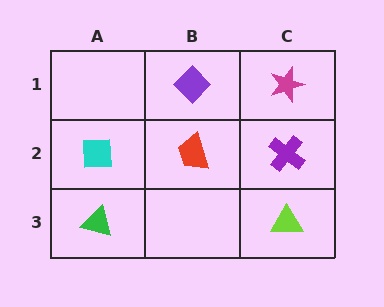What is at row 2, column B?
A red trapezoid.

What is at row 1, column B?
A purple diamond.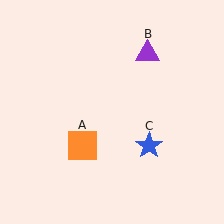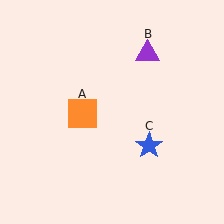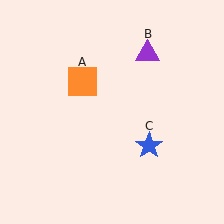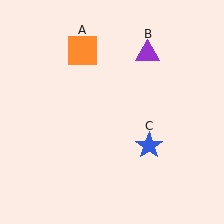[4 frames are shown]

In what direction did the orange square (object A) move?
The orange square (object A) moved up.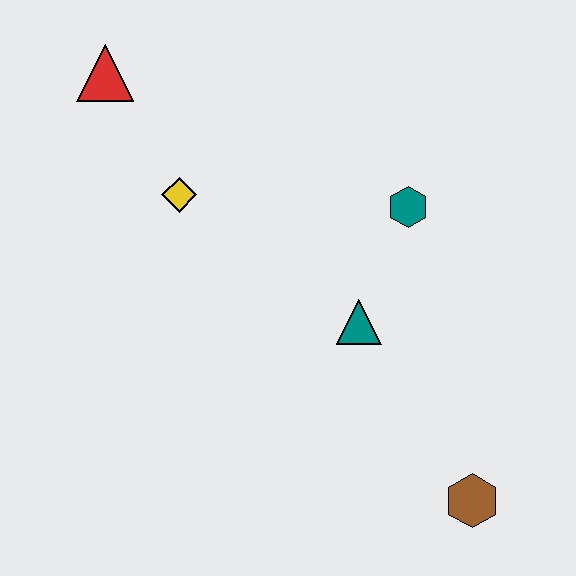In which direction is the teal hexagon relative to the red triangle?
The teal hexagon is to the right of the red triangle.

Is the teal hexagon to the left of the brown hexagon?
Yes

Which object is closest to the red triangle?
The yellow diamond is closest to the red triangle.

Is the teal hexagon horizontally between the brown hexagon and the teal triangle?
Yes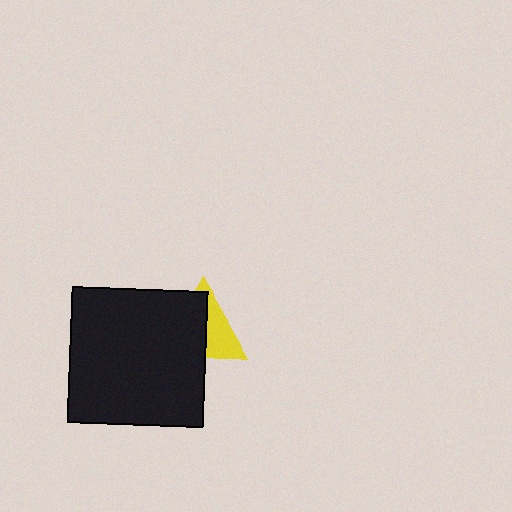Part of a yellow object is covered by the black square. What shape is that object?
It is a triangle.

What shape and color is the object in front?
The object in front is a black square.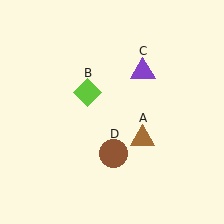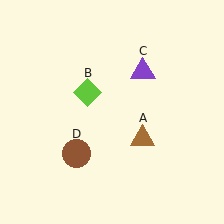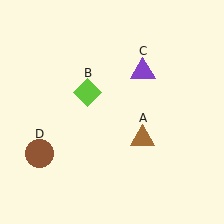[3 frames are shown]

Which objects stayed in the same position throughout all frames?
Brown triangle (object A) and lime diamond (object B) and purple triangle (object C) remained stationary.